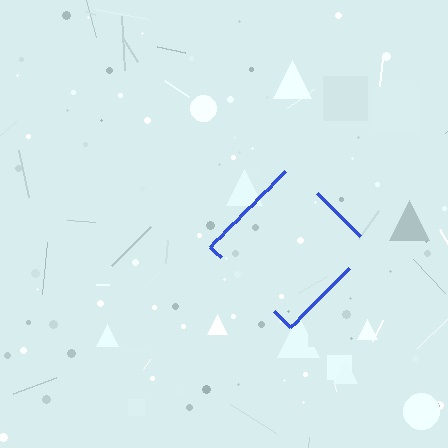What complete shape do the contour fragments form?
The contour fragments form a diamond.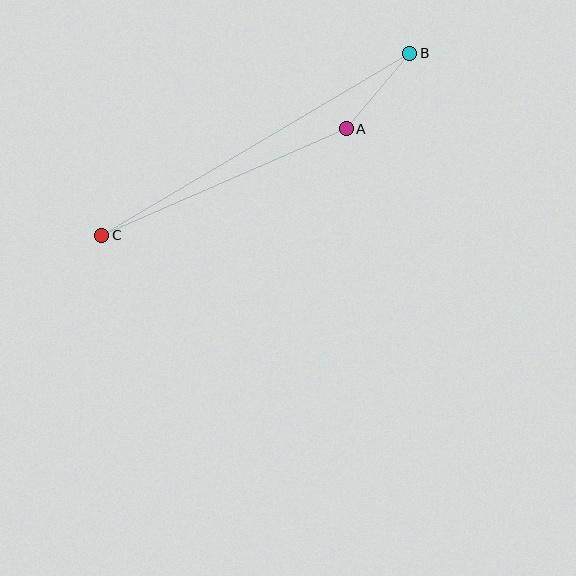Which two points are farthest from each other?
Points B and C are farthest from each other.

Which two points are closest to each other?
Points A and B are closest to each other.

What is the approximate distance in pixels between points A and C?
The distance between A and C is approximately 267 pixels.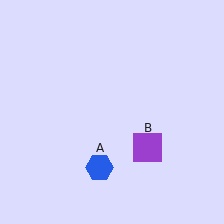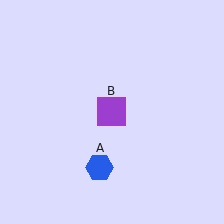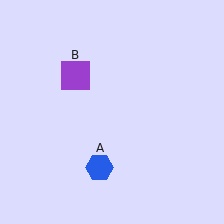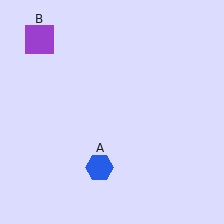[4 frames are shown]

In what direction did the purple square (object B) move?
The purple square (object B) moved up and to the left.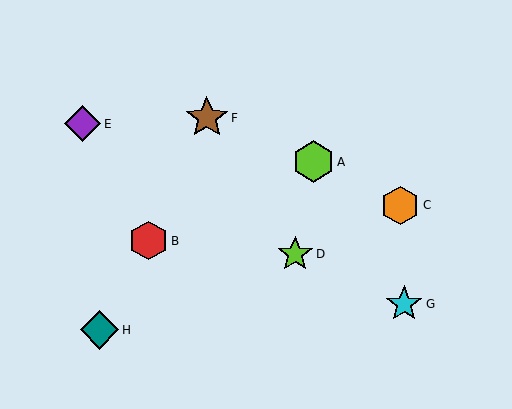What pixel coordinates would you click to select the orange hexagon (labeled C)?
Click at (400, 205) to select the orange hexagon C.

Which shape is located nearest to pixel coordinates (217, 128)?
The brown star (labeled F) at (207, 118) is nearest to that location.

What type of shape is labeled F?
Shape F is a brown star.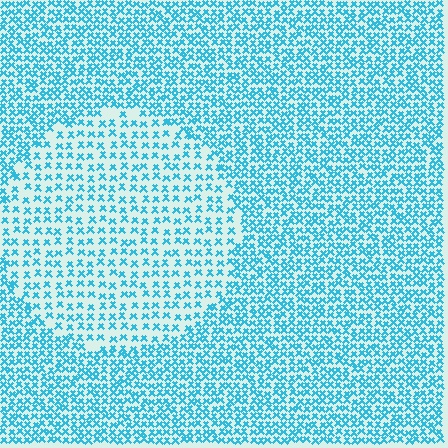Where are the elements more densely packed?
The elements are more densely packed outside the circle boundary.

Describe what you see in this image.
The image contains small cyan elements arranged at two different densities. A circle-shaped region is visible where the elements are less densely packed than the surrounding area.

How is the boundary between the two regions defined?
The boundary is defined by a change in element density (approximately 1.9x ratio). All elements are the same color, size, and shape.